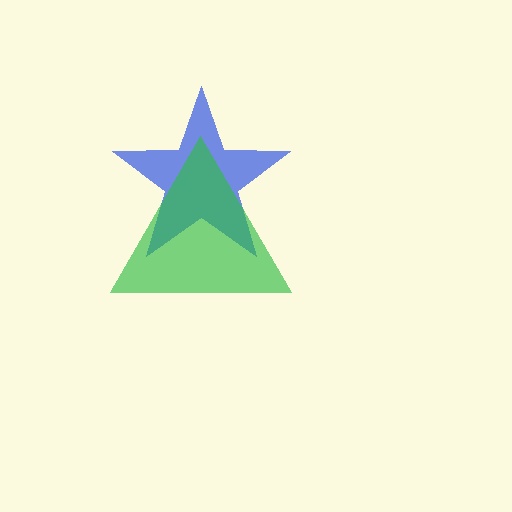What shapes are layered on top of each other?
The layered shapes are: a blue star, a green triangle.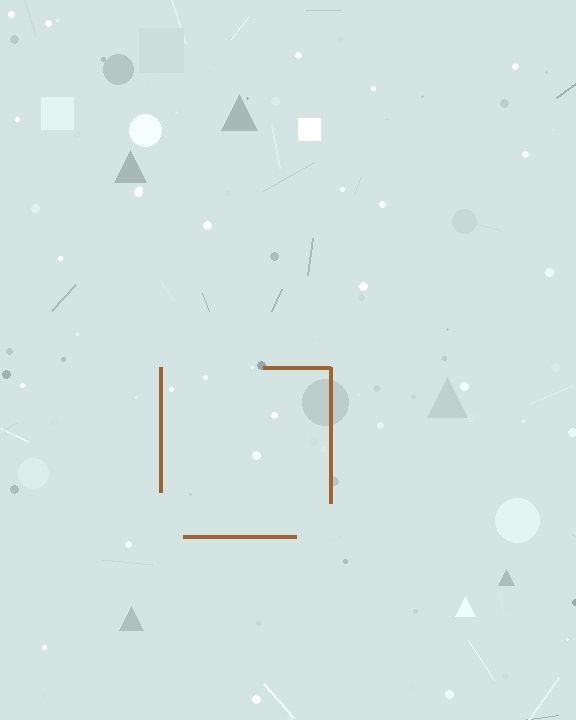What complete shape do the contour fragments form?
The contour fragments form a square.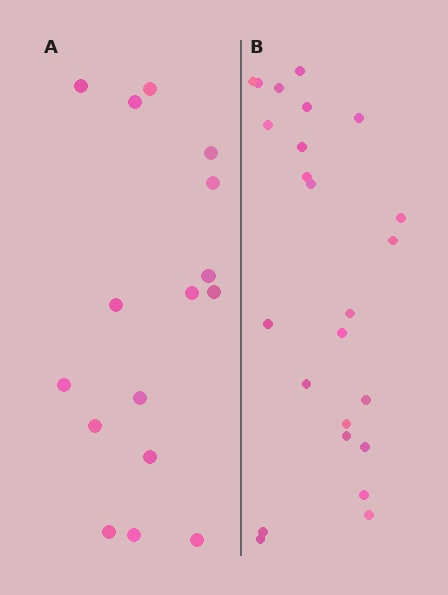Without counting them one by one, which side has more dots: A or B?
Region B (the right region) has more dots.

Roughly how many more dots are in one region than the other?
Region B has roughly 8 or so more dots than region A.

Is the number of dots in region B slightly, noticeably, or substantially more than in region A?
Region B has substantially more. The ratio is roughly 1.5 to 1.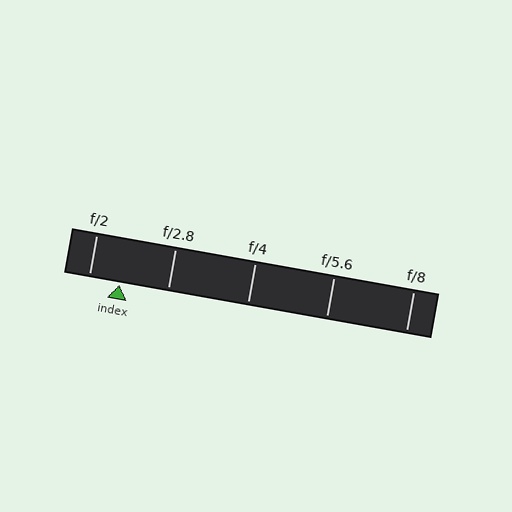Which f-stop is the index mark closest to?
The index mark is closest to f/2.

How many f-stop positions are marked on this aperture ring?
There are 5 f-stop positions marked.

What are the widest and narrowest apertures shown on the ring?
The widest aperture shown is f/2 and the narrowest is f/8.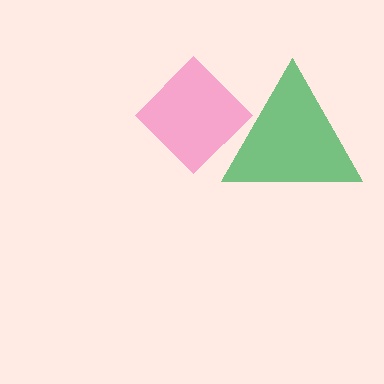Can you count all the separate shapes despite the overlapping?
Yes, there are 2 separate shapes.